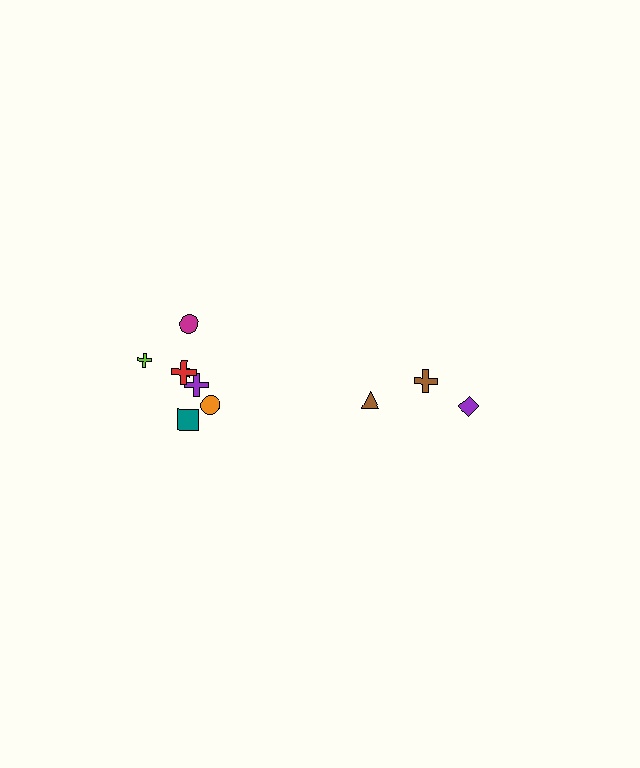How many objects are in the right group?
There are 3 objects.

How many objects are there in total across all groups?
There are 10 objects.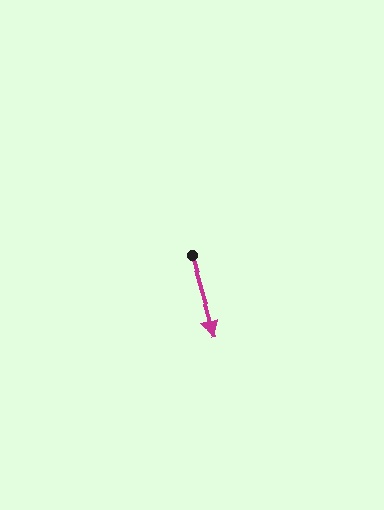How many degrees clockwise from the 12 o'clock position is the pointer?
Approximately 164 degrees.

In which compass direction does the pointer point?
South.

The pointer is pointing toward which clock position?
Roughly 5 o'clock.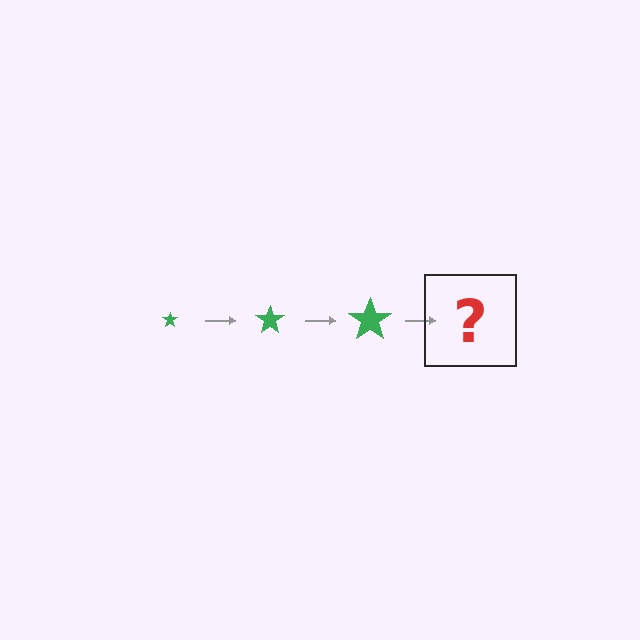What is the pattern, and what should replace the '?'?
The pattern is that the star gets progressively larger each step. The '?' should be a green star, larger than the previous one.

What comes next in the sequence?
The next element should be a green star, larger than the previous one.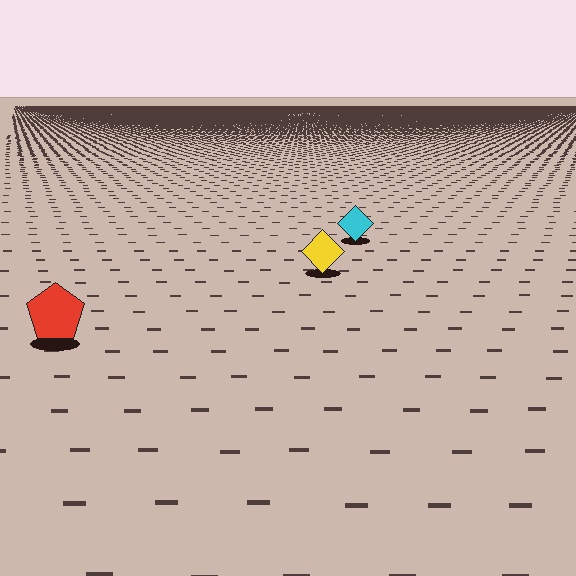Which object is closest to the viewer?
The red pentagon is closest. The texture marks near it are larger and more spread out.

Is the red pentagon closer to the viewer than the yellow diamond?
Yes. The red pentagon is closer — you can tell from the texture gradient: the ground texture is coarser near it.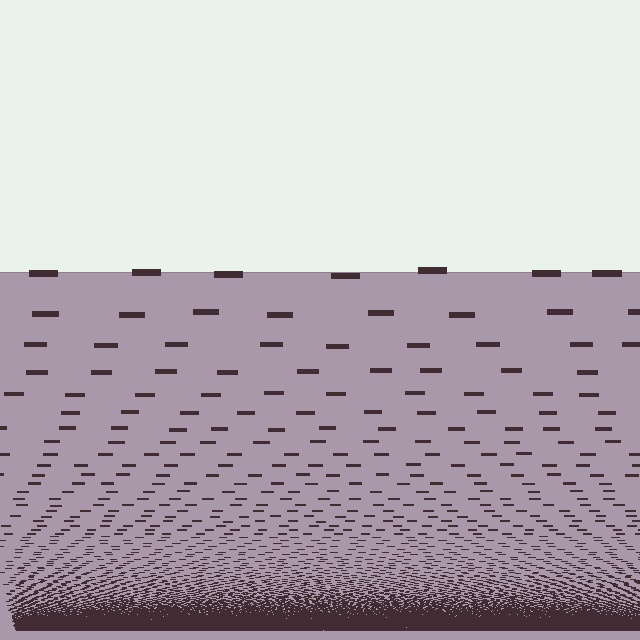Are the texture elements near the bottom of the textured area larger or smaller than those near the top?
Smaller. The gradient is inverted — elements near the bottom are smaller and denser.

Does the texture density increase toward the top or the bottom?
Density increases toward the bottom.